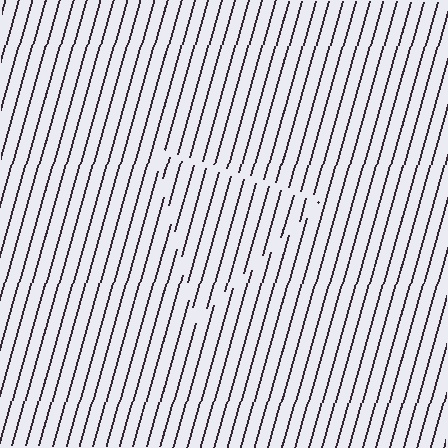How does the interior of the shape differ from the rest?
The interior of the shape contains the same grating, shifted by half a period — the contour is defined by the phase discontinuity where line-ends from the inner and outer gratings abut.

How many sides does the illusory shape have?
3 sides — the line-ends trace a triangle.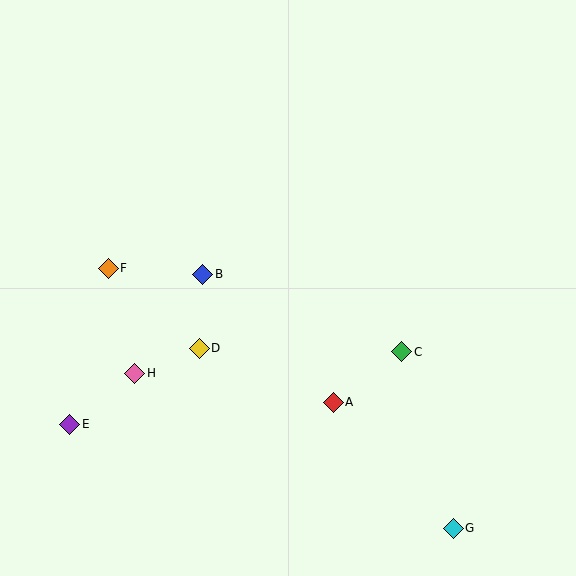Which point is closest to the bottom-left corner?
Point E is closest to the bottom-left corner.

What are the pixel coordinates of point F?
Point F is at (108, 268).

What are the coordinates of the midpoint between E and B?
The midpoint between E and B is at (136, 349).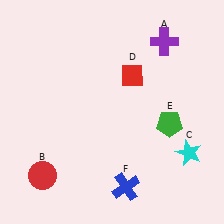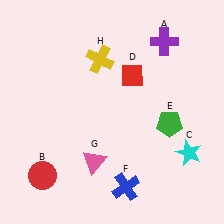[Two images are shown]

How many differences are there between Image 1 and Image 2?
There are 2 differences between the two images.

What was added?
A pink triangle (G), a yellow cross (H) were added in Image 2.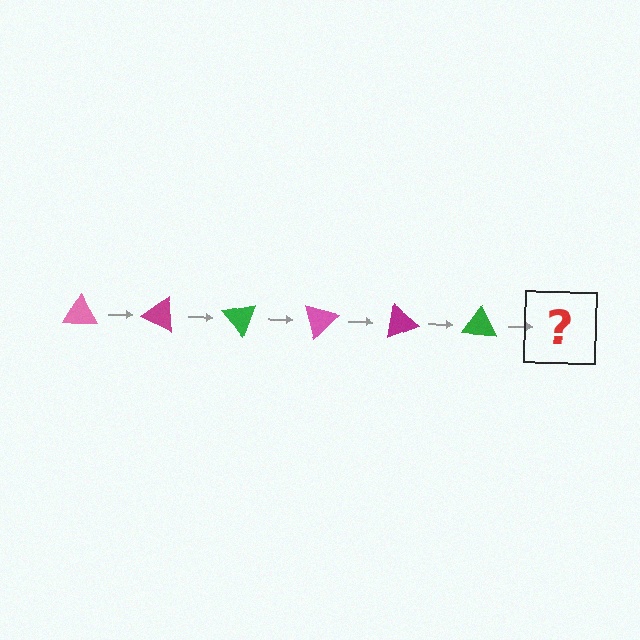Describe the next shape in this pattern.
It should be a pink triangle, rotated 150 degrees from the start.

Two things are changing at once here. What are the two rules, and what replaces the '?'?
The two rules are that it rotates 25 degrees each step and the color cycles through pink, magenta, and green. The '?' should be a pink triangle, rotated 150 degrees from the start.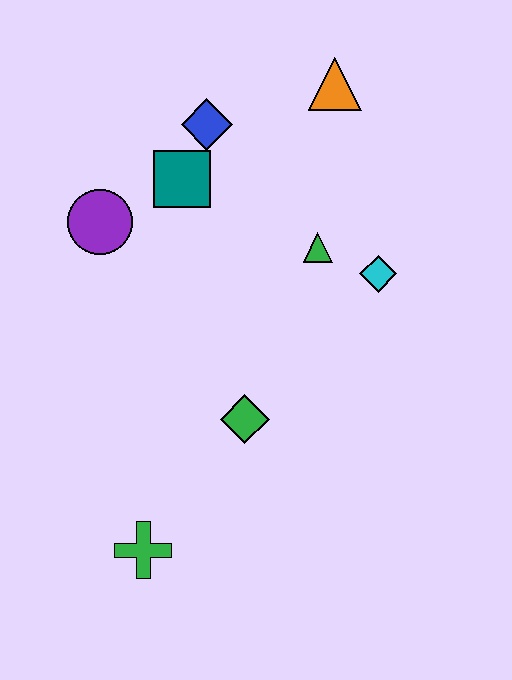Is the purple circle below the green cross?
No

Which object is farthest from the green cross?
The orange triangle is farthest from the green cross.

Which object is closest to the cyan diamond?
The green triangle is closest to the cyan diamond.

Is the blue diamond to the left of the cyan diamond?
Yes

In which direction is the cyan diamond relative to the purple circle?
The cyan diamond is to the right of the purple circle.